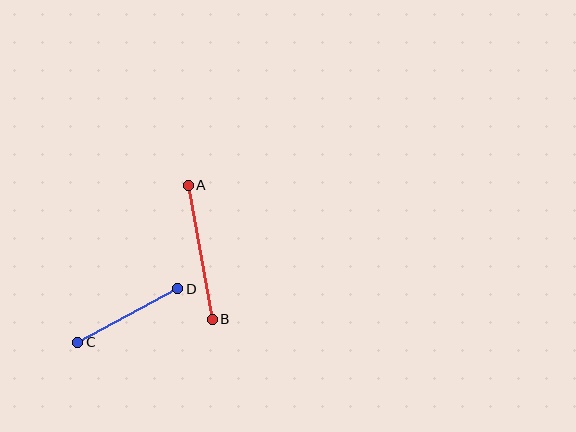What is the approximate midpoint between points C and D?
The midpoint is at approximately (128, 315) pixels.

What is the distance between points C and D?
The distance is approximately 114 pixels.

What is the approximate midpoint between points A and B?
The midpoint is at approximately (200, 252) pixels.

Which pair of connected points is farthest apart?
Points A and B are farthest apart.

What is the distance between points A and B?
The distance is approximately 136 pixels.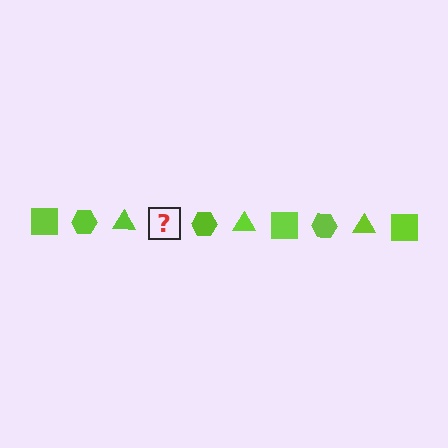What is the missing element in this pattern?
The missing element is a lime square.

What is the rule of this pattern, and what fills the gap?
The rule is that the pattern cycles through square, hexagon, triangle shapes in lime. The gap should be filled with a lime square.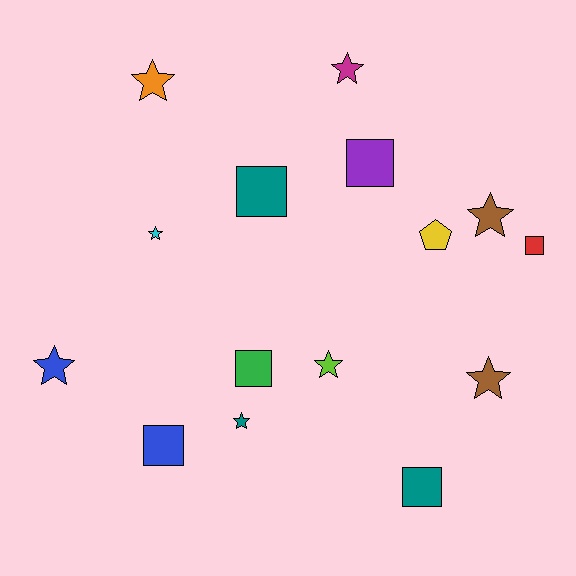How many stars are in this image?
There are 8 stars.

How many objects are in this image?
There are 15 objects.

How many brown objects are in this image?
There are 2 brown objects.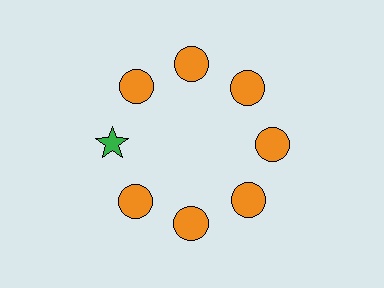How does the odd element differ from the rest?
It differs in both color (green instead of orange) and shape (star instead of circle).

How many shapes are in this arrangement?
There are 8 shapes arranged in a ring pattern.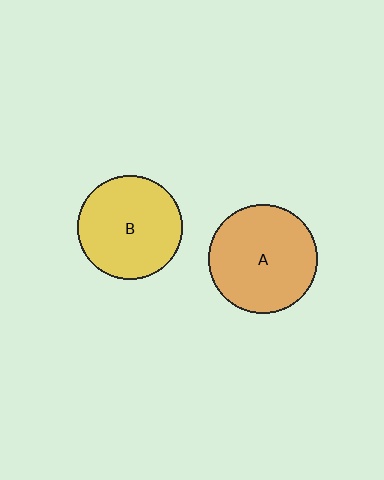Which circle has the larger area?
Circle A (orange).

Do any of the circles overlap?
No, none of the circles overlap.